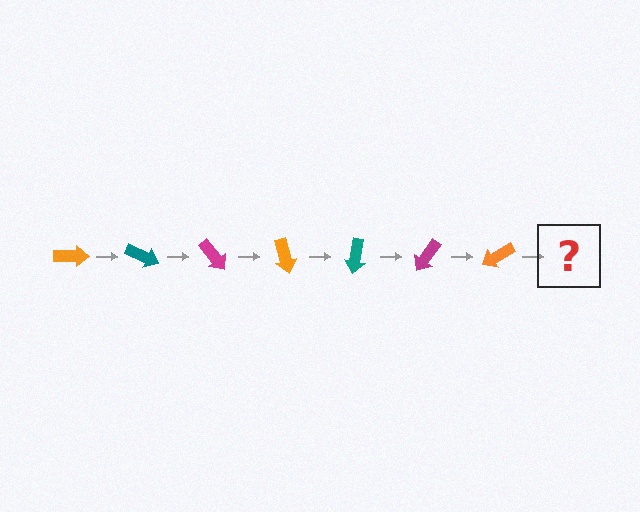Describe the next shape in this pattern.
It should be a teal arrow, rotated 175 degrees from the start.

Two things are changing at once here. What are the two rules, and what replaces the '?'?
The two rules are that it rotates 25 degrees each step and the color cycles through orange, teal, and magenta. The '?' should be a teal arrow, rotated 175 degrees from the start.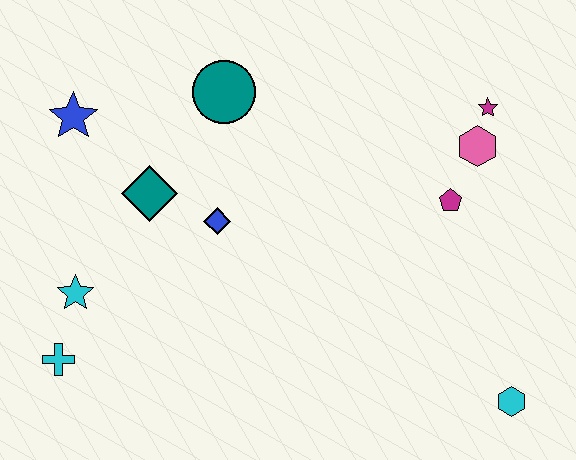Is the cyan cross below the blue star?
Yes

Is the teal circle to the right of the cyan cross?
Yes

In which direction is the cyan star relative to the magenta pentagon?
The cyan star is to the left of the magenta pentagon.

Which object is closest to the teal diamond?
The blue diamond is closest to the teal diamond.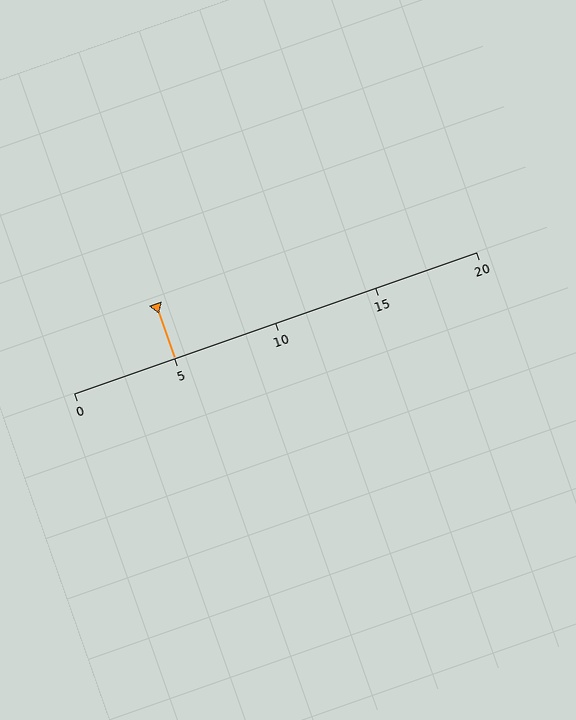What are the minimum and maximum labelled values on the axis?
The axis runs from 0 to 20.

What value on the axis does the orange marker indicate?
The marker indicates approximately 5.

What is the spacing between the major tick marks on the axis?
The major ticks are spaced 5 apart.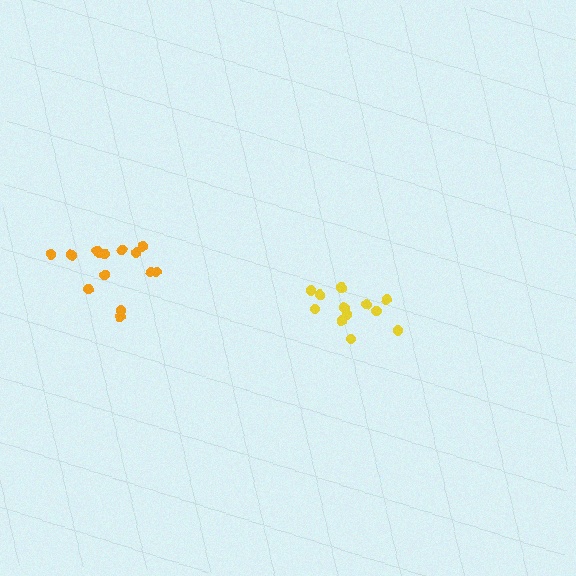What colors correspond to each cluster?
The clusters are colored: yellow, orange.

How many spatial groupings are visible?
There are 2 spatial groupings.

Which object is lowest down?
The yellow cluster is bottommost.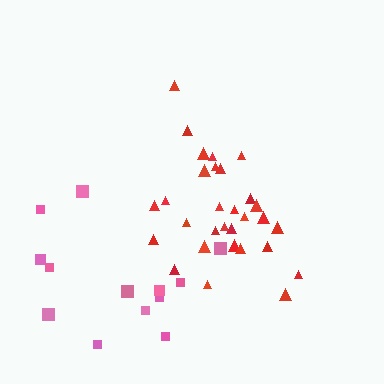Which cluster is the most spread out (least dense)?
Pink.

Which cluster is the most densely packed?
Red.